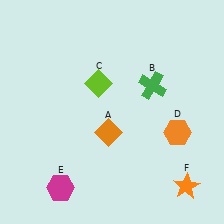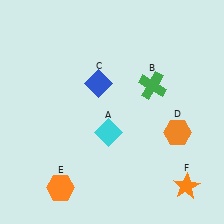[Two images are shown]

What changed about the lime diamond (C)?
In Image 1, C is lime. In Image 2, it changed to blue.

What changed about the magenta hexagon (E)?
In Image 1, E is magenta. In Image 2, it changed to orange.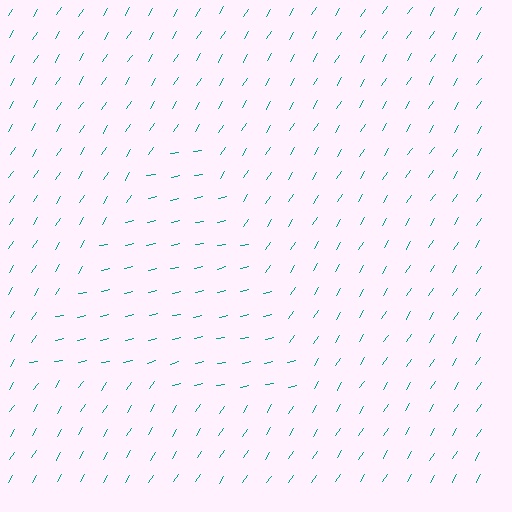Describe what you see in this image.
The image is filled with small teal line segments. A triangle region in the image has lines oriented differently from the surrounding lines, creating a visible texture boundary.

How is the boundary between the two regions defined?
The boundary is defined purely by a change in line orientation (approximately 45 degrees difference). All lines are the same color and thickness.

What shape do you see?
I see a triangle.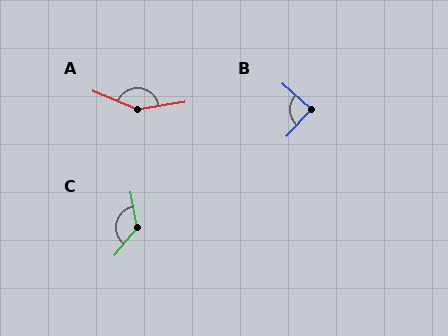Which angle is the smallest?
B, at approximately 90 degrees.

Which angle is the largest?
A, at approximately 148 degrees.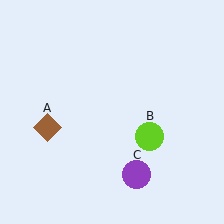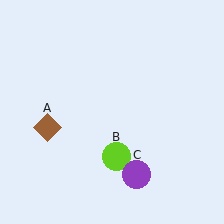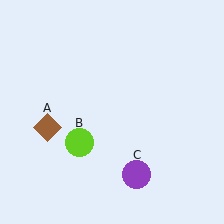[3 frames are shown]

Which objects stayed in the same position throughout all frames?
Brown diamond (object A) and purple circle (object C) remained stationary.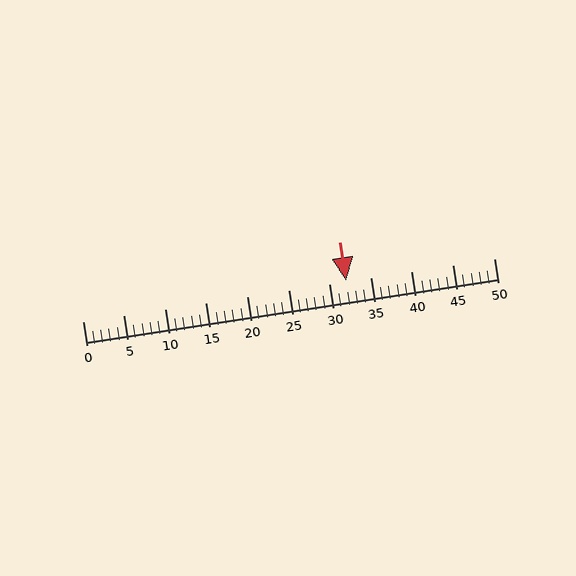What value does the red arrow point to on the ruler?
The red arrow points to approximately 32.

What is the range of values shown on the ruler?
The ruler shows values from 0 to 50.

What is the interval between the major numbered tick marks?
The major tick marks are spaced 5 units apart.